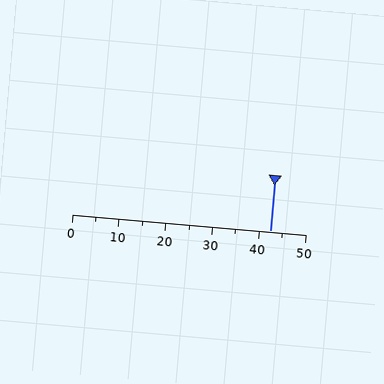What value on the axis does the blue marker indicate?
The marker indicates approximately 42.5.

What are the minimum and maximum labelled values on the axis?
The axis runs from 0 to 50.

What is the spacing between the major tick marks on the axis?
The major ticks are spaced 10 apart.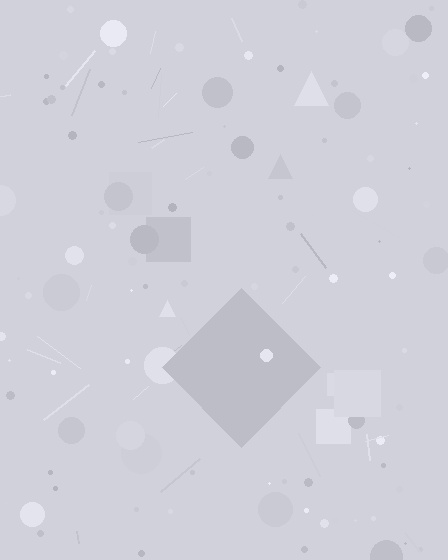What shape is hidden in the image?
A diamond is hidden in the image.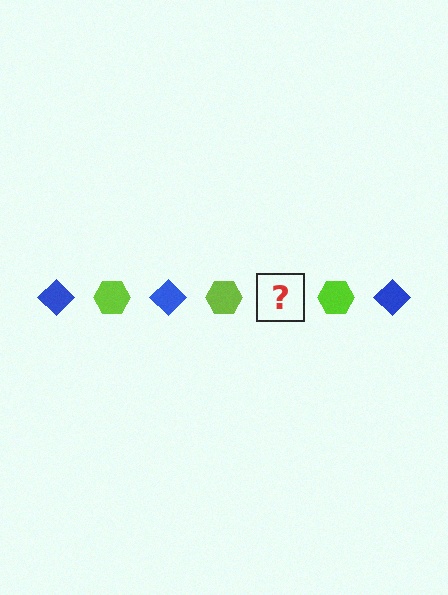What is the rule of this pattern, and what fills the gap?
The rule is that the pattern alternates between blue diamond and lime hexagon. The gap should be filled with a blue diamond.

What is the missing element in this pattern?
The missing element is a blue diamond.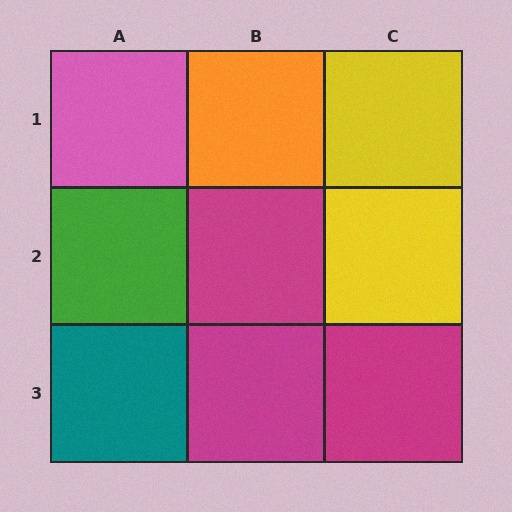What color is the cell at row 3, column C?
Magenta.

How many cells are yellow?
2 cells are yellow.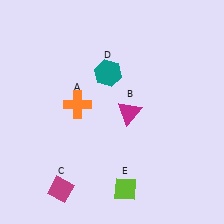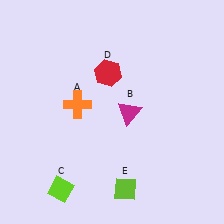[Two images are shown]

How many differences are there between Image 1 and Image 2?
There are 2 differences between the two images.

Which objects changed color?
C changed from magenta to lime. D changed from teal to red.